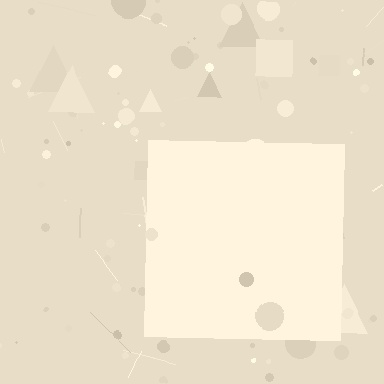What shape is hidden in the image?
A square is hidden in the image.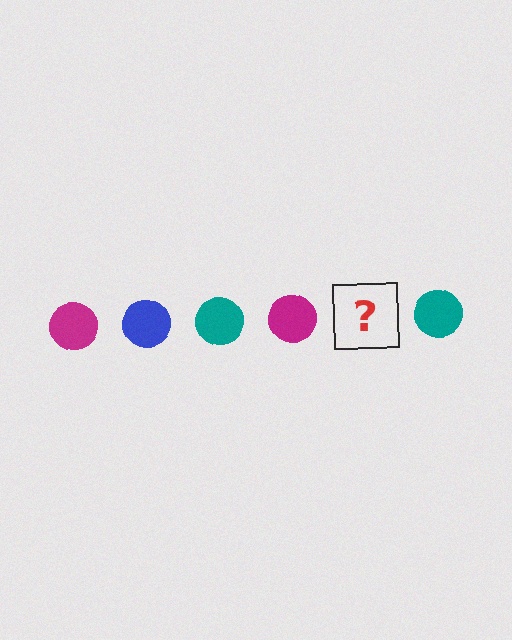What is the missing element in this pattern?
The missing element is a blue circle.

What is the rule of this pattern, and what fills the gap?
The rule is that the pattern cycles through magenta, blue, teal circles. The gap should be filled with a blue circle.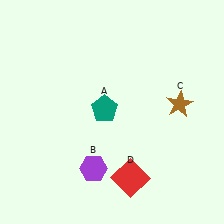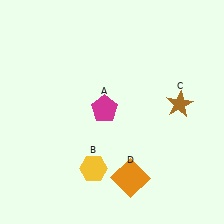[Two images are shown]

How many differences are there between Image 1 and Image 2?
There are 3 differences between the two images.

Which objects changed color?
A changed from teal to magenta. B changed from purple to yellow. D changed from red to orange.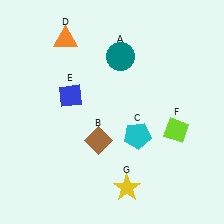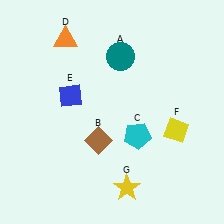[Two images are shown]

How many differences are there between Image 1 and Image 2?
There is 1 difference between the two images.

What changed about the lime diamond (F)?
In Image 1, F is lime. In Image 2, it changed to yellow.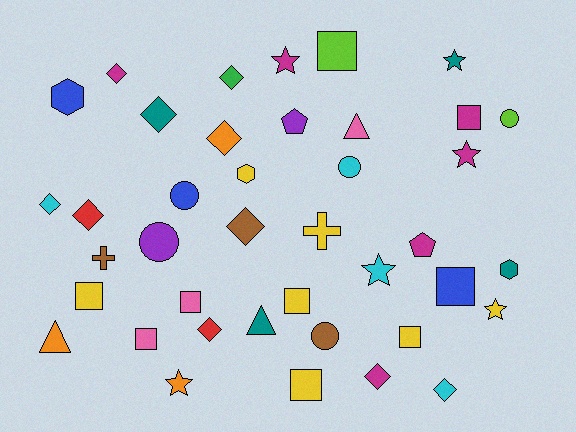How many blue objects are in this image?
There are 3 blue objects.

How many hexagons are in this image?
There are 3 hexagons.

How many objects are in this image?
There are 40 objects.